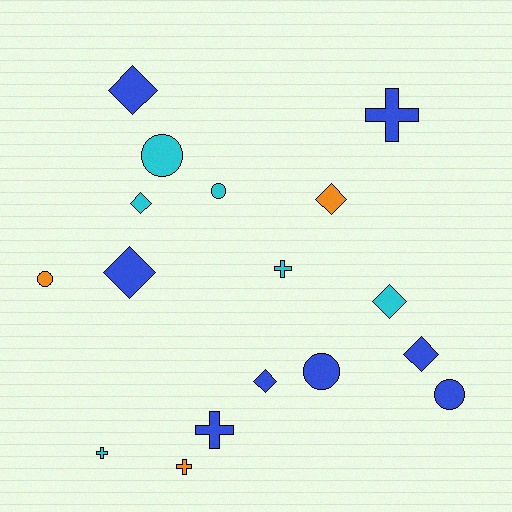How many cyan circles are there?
There are 2 cyan circles.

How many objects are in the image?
There are 17 objects.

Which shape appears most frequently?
Diamond, with 7 objects.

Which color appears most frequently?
Blue, with 8 objects.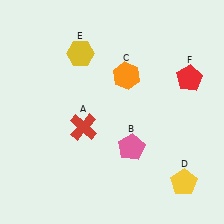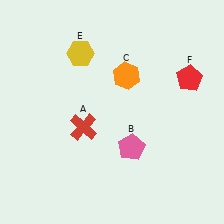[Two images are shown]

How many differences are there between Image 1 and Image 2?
There is 1 difference between the two images.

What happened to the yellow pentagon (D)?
The yellow pentagon (D) was removed in Image 2. It was in the bottom-right area of Image 1.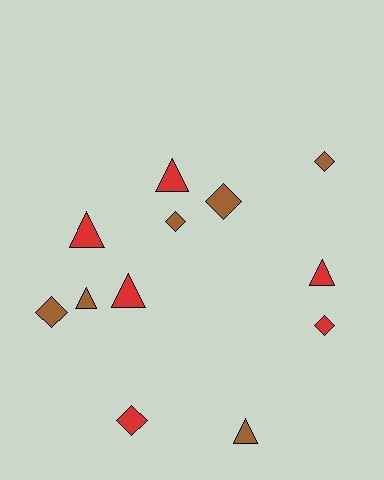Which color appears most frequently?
Red, with 6 objects.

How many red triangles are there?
There are 4 red triangles.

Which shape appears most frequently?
Triangle, with 6 objects.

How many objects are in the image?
There are 12 objects.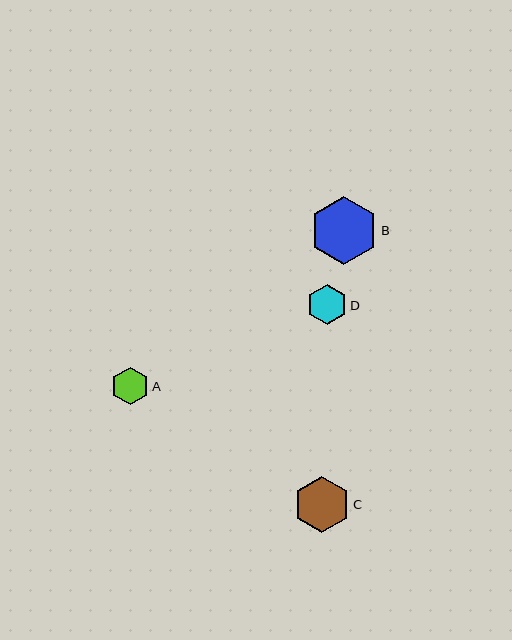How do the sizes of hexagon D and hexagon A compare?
Hexagon D and hexagon A are approximately the same size.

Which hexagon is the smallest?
Hexagon A is the smallest with a size of approximately 37 pixels.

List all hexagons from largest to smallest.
From largest to smallest: B, C, D, A.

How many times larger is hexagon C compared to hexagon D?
Hexagon C is approximately 1.4 times the size of hexagon D.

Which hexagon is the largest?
Hexagon B is the largest with a size of approximately 68 pixels.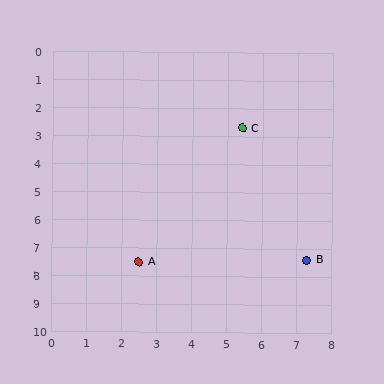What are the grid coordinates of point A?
Point A is at approximately (2.5, 7.5).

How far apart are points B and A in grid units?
Points B and A are about 4.8 grid units apart.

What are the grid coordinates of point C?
Point C is at approximately (5.4, 2.7).